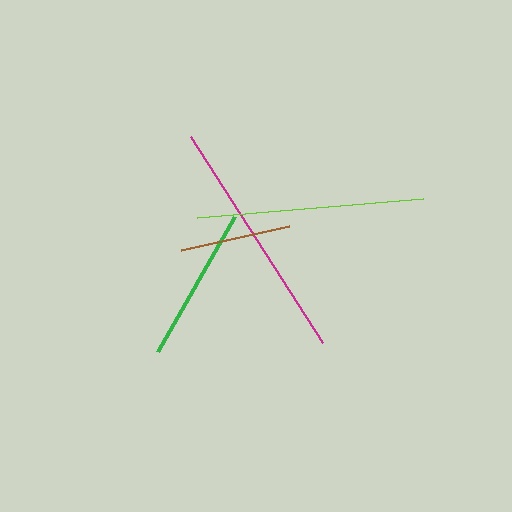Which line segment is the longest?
The magenta line is the longest at approximately 244 pixels.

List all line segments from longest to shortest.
From longest to shortest: magenta, lime, green, brown.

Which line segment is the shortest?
The brown line is the shortest at approximately 111 pixels.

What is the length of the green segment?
The green segment is approximately 156 pixels long.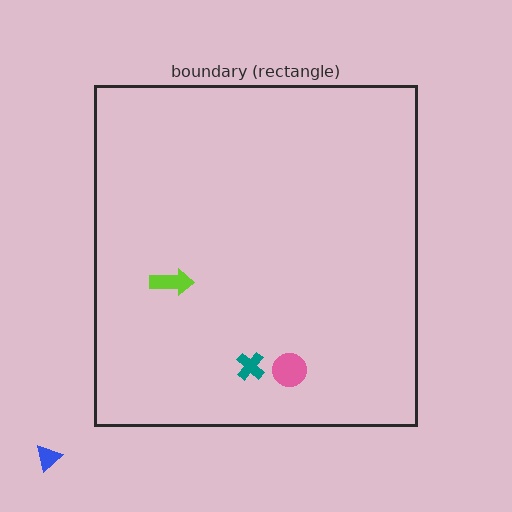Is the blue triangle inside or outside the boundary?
Outside.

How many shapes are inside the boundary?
3 inside, 1 outside.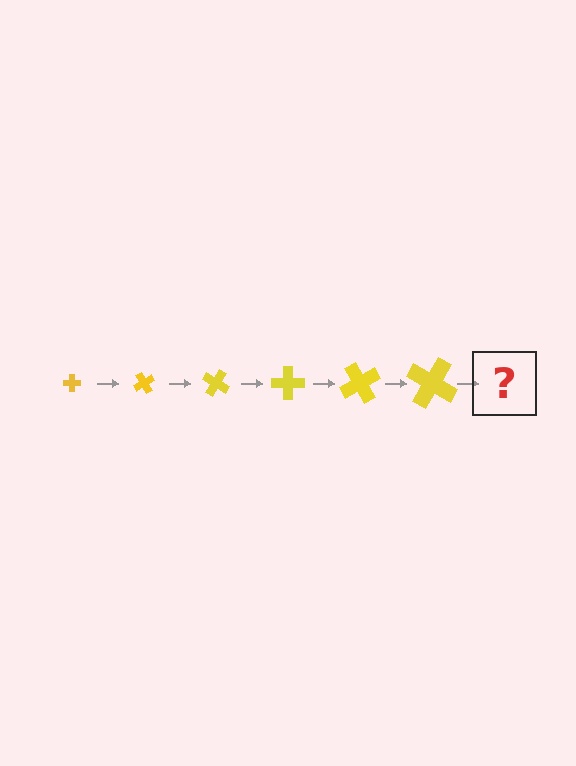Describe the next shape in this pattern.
It should be a cross, larger than the previous one and rotated 360 degrees from the start.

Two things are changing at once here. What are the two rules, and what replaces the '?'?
The two rules are that the cross grows larger each step and it rotates 60 degrees each step. The '?' should be a cross, larger than the previous one and rotated 360 degrees from the start.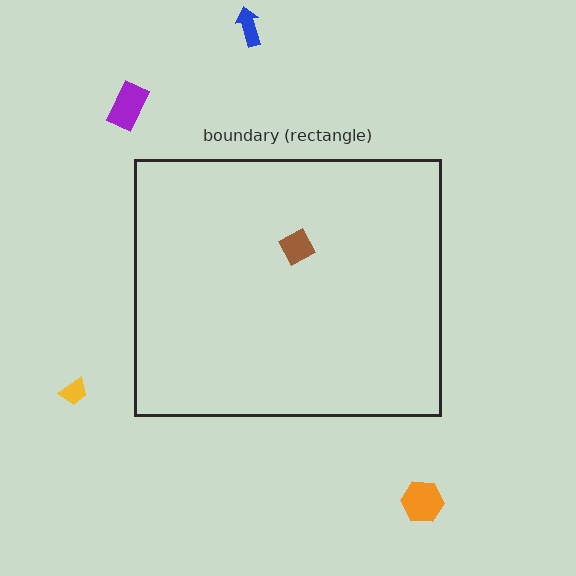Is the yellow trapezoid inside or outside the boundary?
Outside.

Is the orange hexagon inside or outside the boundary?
Outside.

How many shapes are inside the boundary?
1 inside, 4 outside.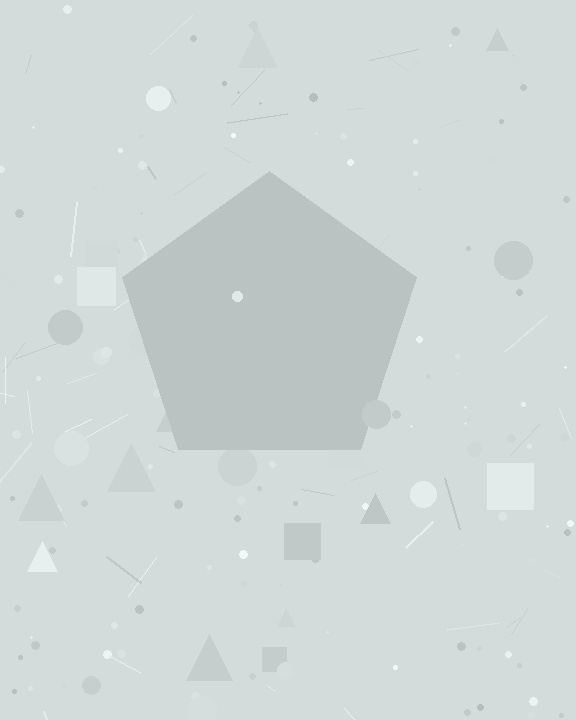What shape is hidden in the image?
A pentagon is hidden in the image.